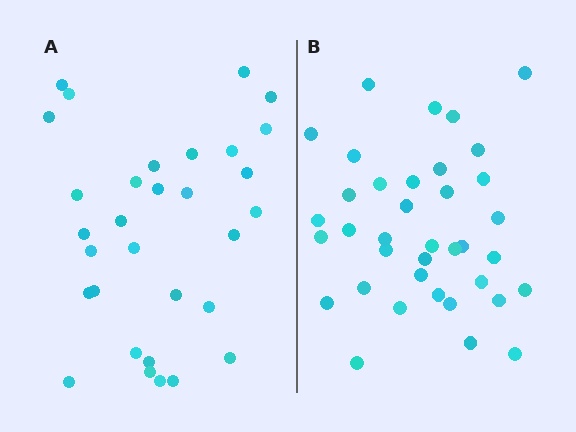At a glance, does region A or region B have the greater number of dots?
Region B (the right region) has more dots.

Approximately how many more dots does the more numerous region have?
Region B has about 6 more dots than region A.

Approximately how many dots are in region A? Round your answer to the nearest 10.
About 30 dots. (The exact count is 31, which rounds to 30.)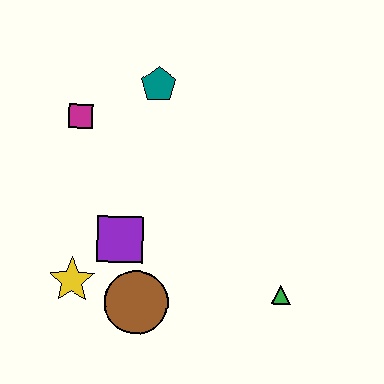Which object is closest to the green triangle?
The brown circle is closest to the green triangle.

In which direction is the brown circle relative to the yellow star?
The brown circle is to the right of the yellow star.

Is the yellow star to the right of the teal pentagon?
No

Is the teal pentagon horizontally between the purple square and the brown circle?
No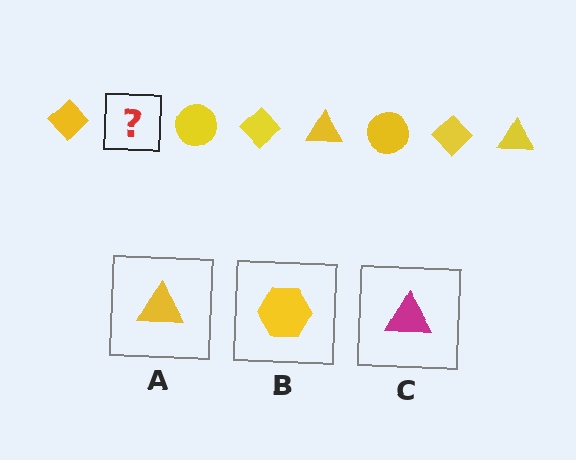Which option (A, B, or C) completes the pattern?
A.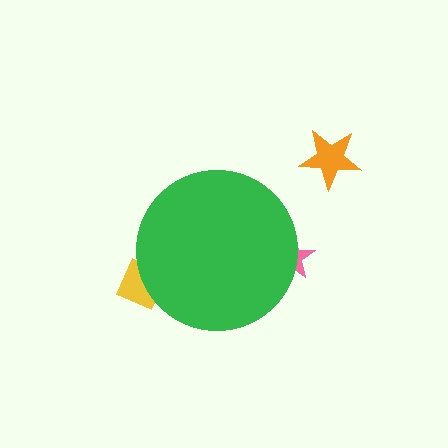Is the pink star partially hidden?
Yes, the pink star is partially hidden behind the green circle.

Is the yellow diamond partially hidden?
Yes, the yellow diamond is partially hidden behind the green circle.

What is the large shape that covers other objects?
A green circle.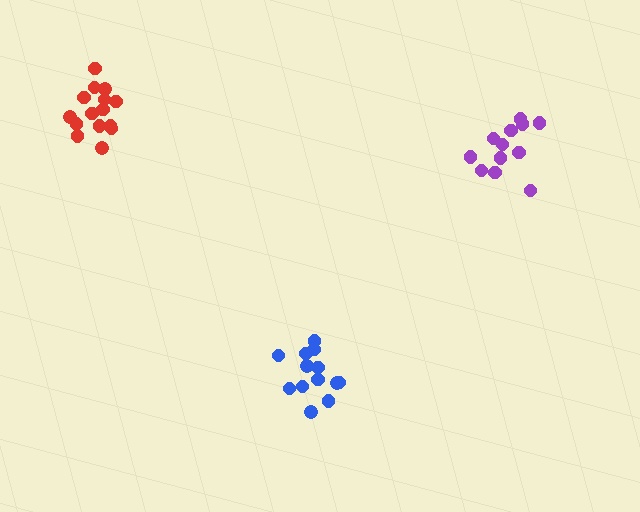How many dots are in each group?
Group 1: 13 dots, Group 2: 12 dots, Group 3: 15 dots (40 total).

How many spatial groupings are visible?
There are 3 spatial groupings.